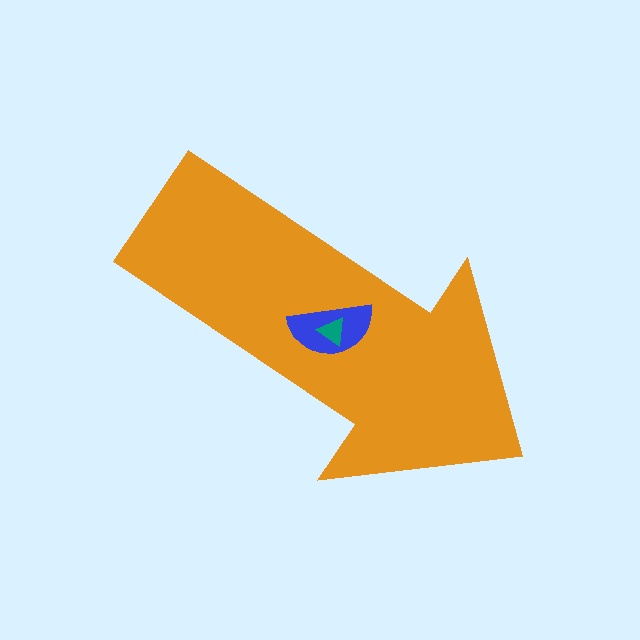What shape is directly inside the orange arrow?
The blue semicircle.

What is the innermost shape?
The teal triangle.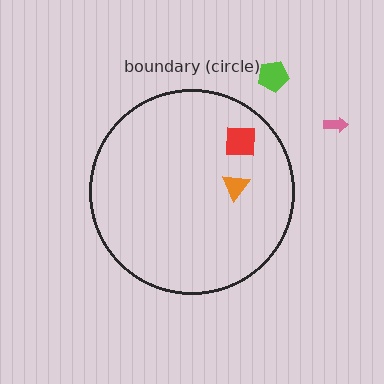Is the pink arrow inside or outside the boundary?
Outside.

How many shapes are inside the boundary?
2 inside, 2 outside.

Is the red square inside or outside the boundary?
Inside.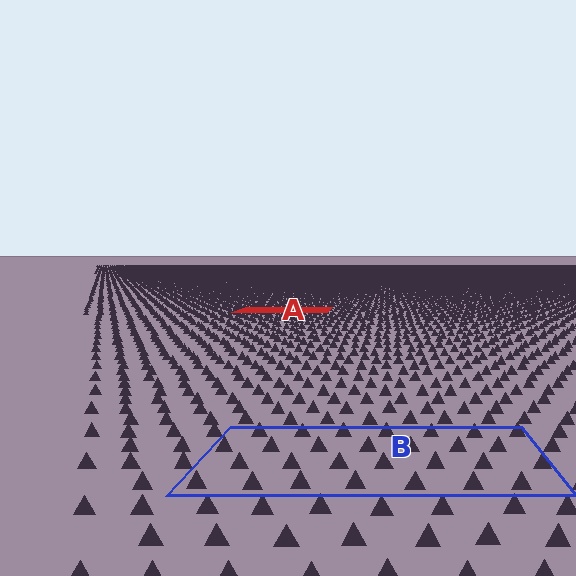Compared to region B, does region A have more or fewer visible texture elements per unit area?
Region A has more texture elements per unit area — they are packed more densely because it is farther away.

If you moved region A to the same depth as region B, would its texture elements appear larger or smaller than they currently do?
They would appear larger. At a closer depth, the same texture elements are projected at a bigger on-screen size.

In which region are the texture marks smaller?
The texture marks are smaller in region A, because it is farther away.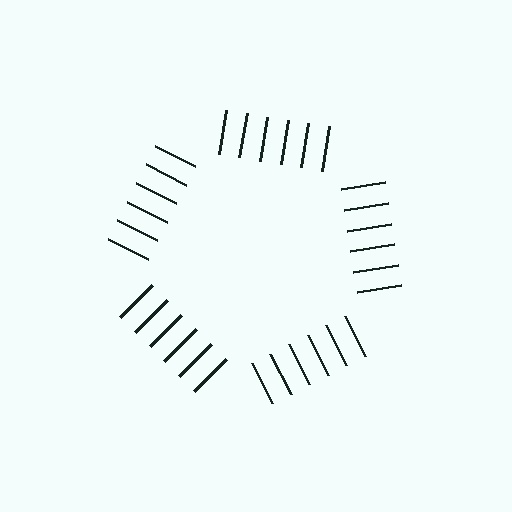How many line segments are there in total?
30 — 6 along each of the 5 edges.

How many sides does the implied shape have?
5 sides — the line-ends trace a pentagon.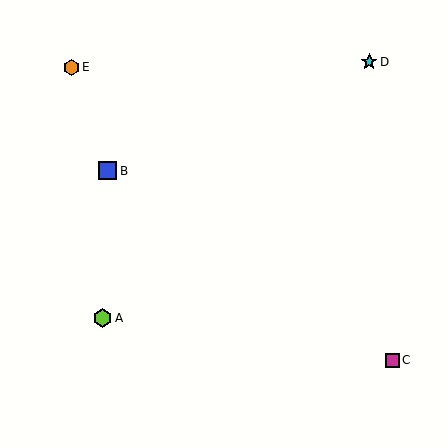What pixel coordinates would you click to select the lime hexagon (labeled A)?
Click at (103, 318) to select the lime hexagon A.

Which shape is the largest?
The lime hexagon (labeled A) is the largest.